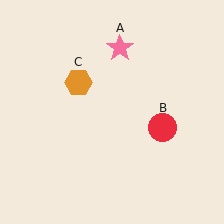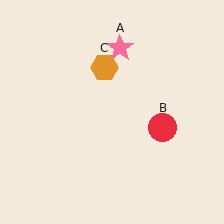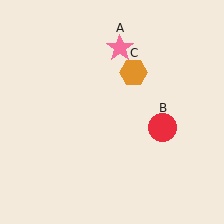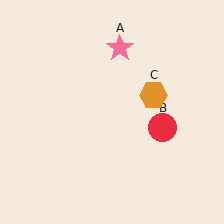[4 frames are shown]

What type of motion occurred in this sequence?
The orange hexagon (object C) rotated clockwise around the center of the scene.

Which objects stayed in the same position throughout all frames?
Pink star (object A) and red circle (object B) remained stationary.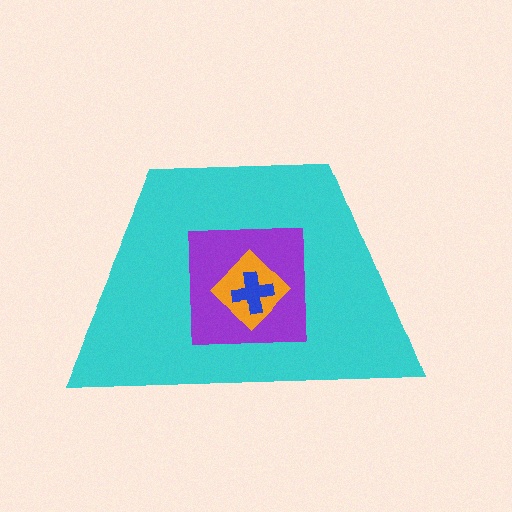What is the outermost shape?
The cyan trapezoid.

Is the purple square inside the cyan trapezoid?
Yes.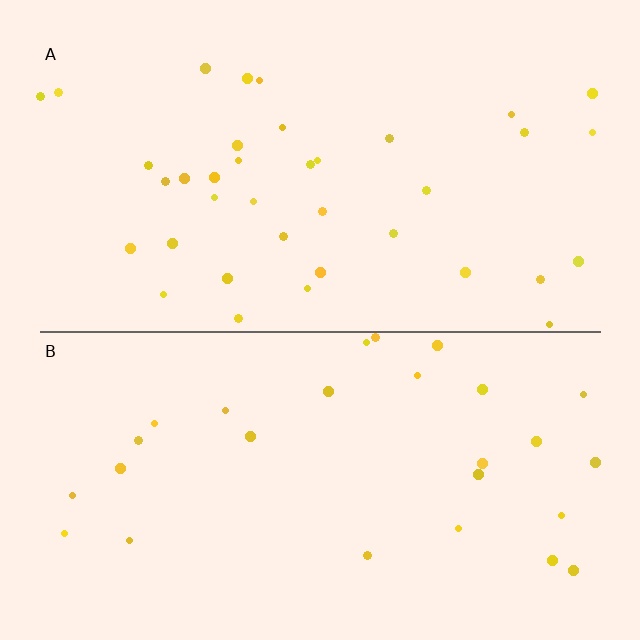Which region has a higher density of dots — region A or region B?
A (the top).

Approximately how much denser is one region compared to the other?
Approximately 1.4× — region A over region B.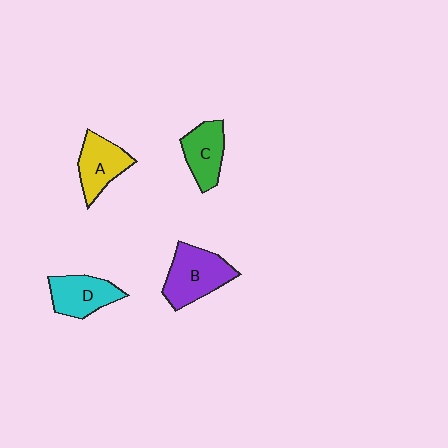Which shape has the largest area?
Shape B (purple).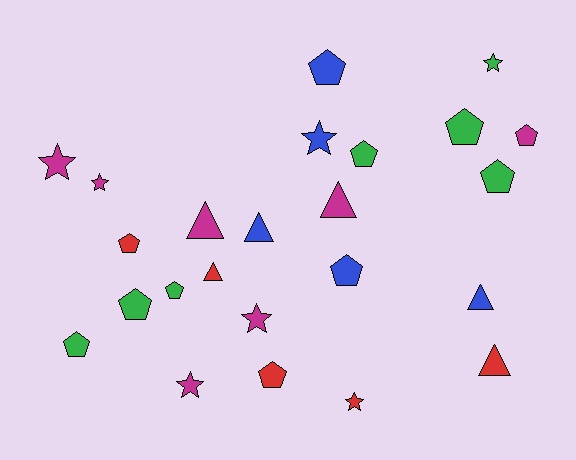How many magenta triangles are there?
There are 2 magenta triangles.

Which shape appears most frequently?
Pentagon, with 11 objects.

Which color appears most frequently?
Magenta, with 7 objects.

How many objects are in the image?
There are 24 objects.